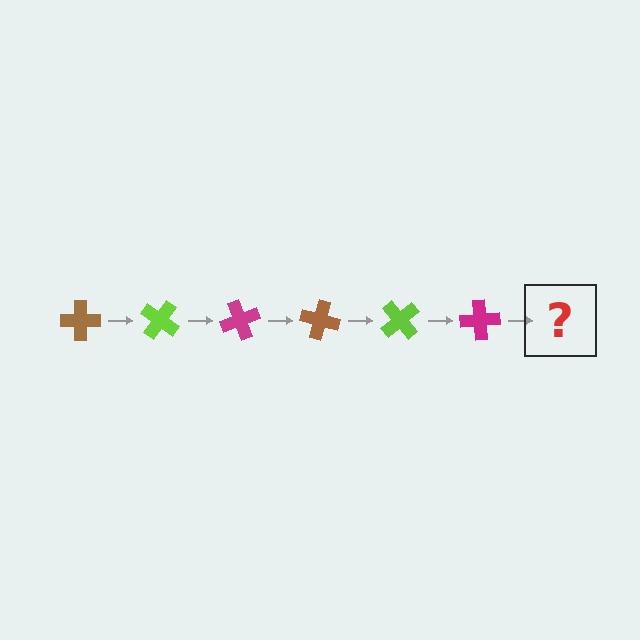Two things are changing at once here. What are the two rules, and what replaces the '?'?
The two rules are that it rotates 35 degrees each step and the color cycles through brown, lime, and magenta. The '?' should be a brown cross, rotated 210 degrees from the start.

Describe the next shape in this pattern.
It should be a brown cross, rotated 210 degrees from the start.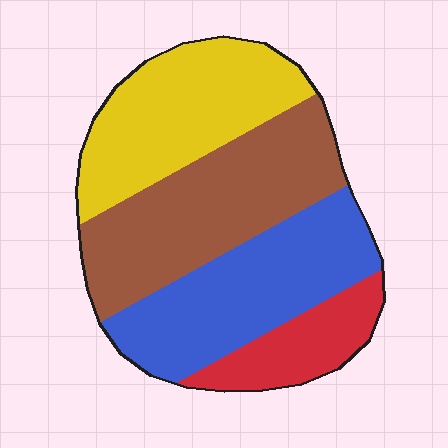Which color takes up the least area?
Red, at roughly 15%.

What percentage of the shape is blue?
Blue takes up about one quarter (1/4) of the shape.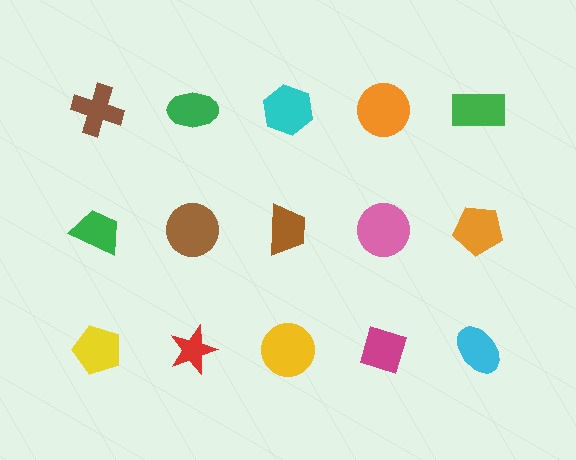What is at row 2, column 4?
A pink circle.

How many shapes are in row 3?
5 shapes.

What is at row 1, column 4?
An orange circle.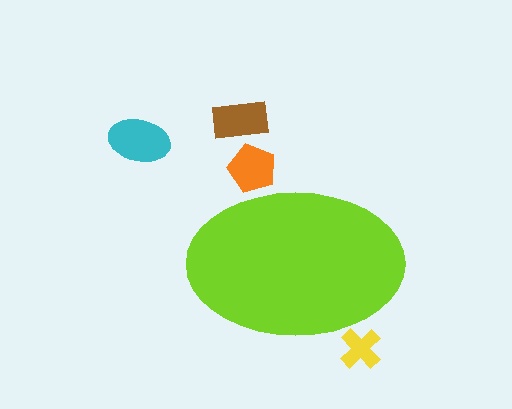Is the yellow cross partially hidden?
Yes, the yellow cross is partially hidden behind the lime ellipse.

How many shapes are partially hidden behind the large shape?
2 shapes are partially hidden.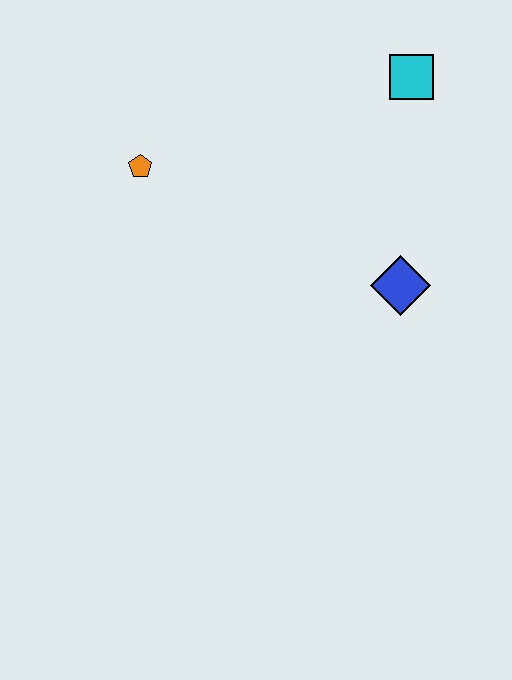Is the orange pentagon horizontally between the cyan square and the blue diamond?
No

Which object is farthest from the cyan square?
The orange pentagon is farthest from the cyan square.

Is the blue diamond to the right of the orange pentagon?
Yes